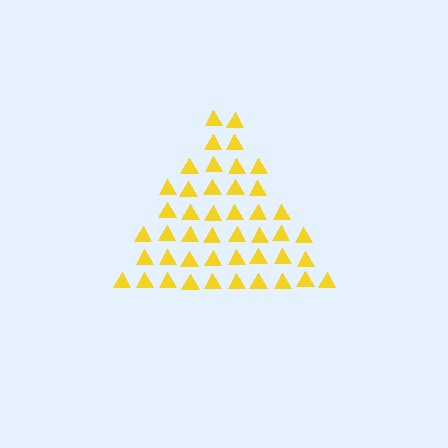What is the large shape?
The large shape is a triangle.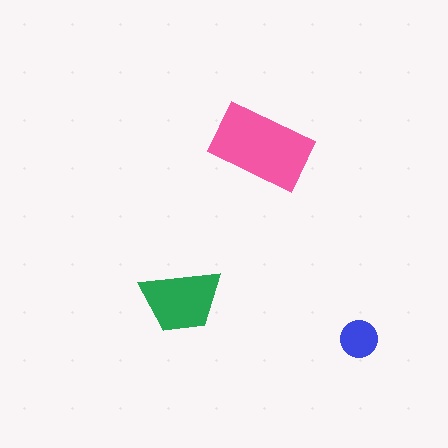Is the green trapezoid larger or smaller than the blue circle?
Larger.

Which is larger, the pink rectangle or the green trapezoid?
The pink rectangle.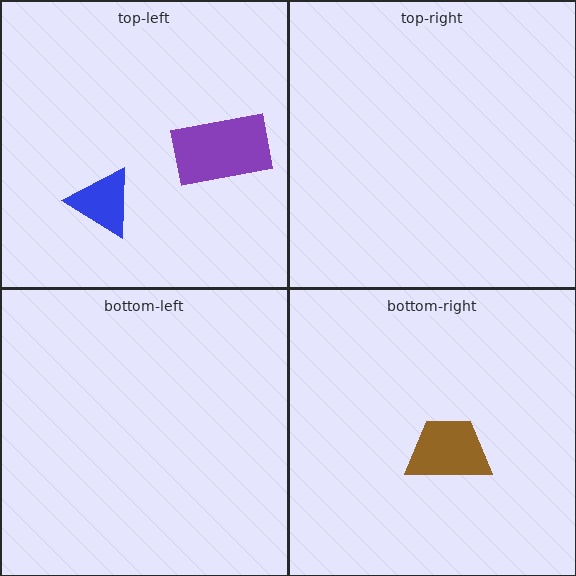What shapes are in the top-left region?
The purple rectangle, the blue triangle.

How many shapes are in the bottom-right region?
1.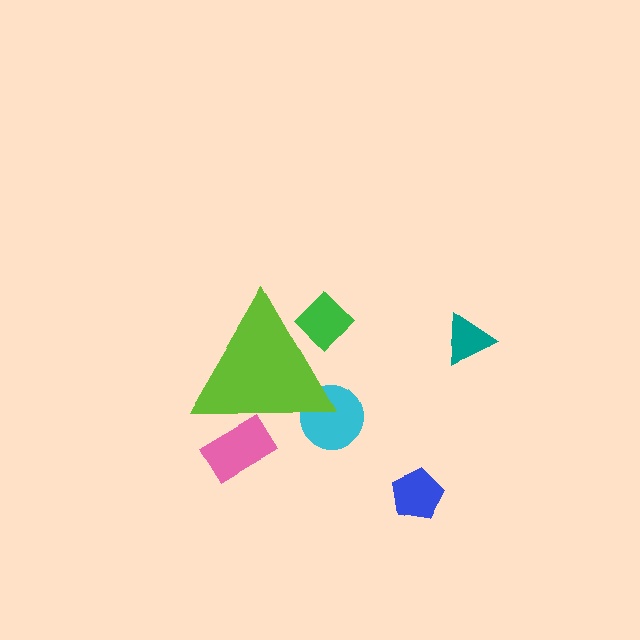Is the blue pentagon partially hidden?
No, the blue pentagon is fully visible.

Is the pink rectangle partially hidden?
Yes, the pink rectangle is partially hidden behind the lime triangle.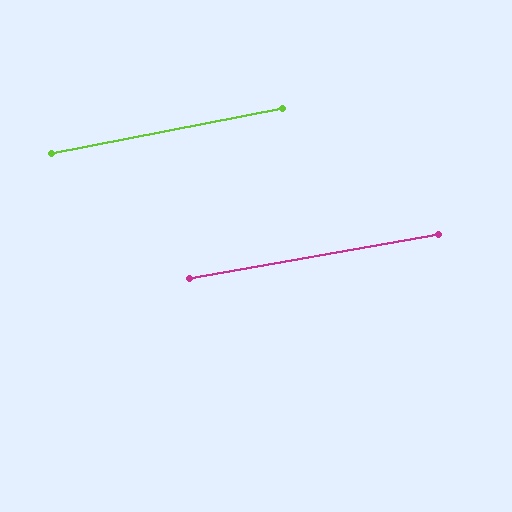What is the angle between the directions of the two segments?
Approximately 1 degree.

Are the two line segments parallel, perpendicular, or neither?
Parallel — their directions differ by only 0.9°.